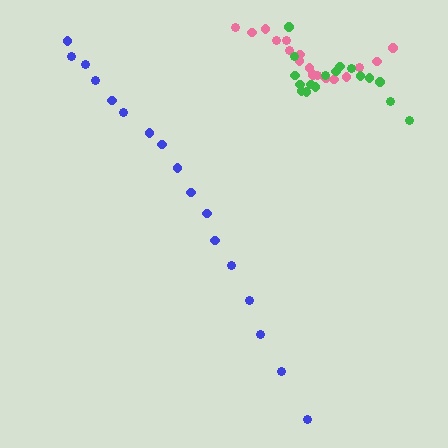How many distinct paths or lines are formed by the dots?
There are 3 distinct paths.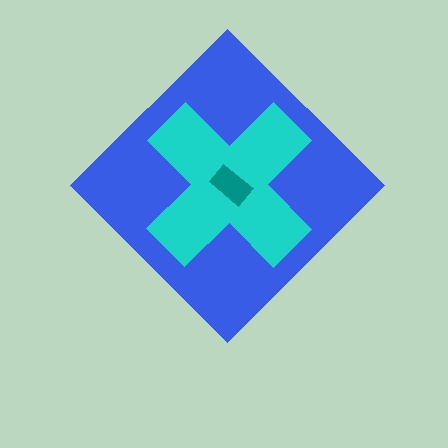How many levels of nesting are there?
3.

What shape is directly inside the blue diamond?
The cyan cross.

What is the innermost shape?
The teal rectangle.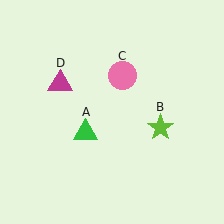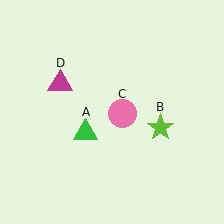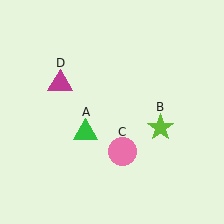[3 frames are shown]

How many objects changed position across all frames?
1 object changed position: pink circle (object C).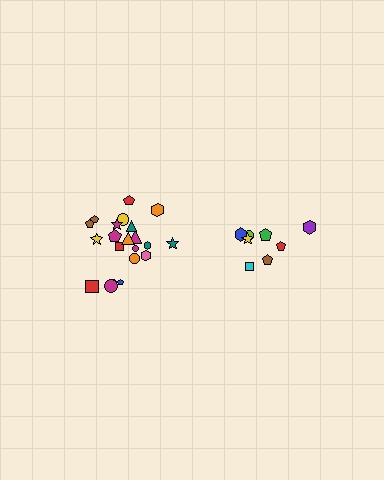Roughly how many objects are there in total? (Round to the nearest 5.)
Roughly 30 objects in total.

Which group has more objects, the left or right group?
The left group.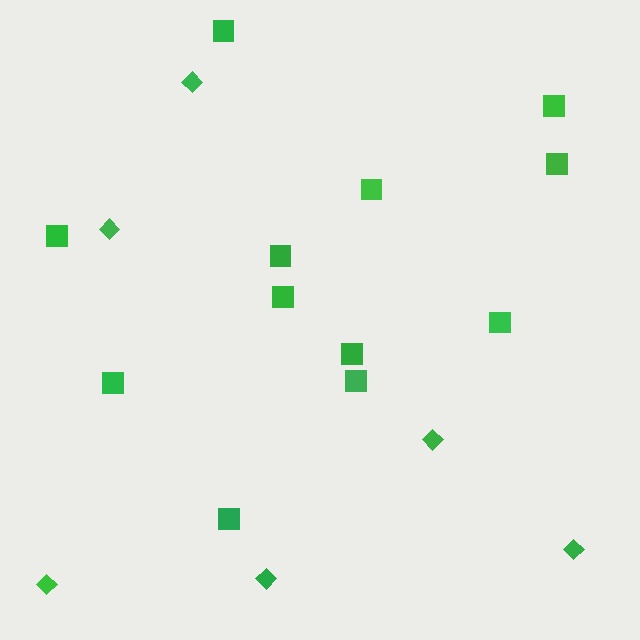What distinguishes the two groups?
There are 2 groups: one group of squares (12) and one group of diamonds (6).